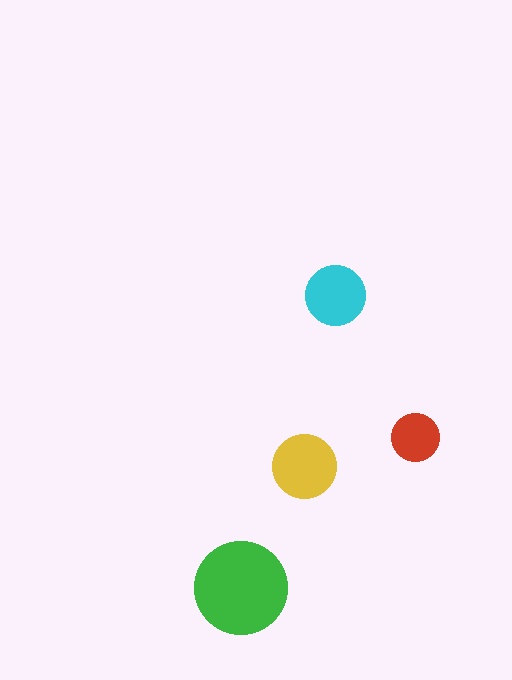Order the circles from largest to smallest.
the green one, the yellow one, the cyan one, the red one.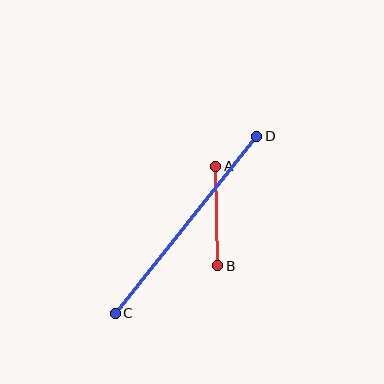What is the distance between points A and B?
The distance is approximately 99 pixels.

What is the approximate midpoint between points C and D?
The midpoint is at approximately (186, 225) pixels.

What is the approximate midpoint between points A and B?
The midpoint is at approximately (217, 216) pixels.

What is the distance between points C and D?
The distance is approximately 227 pixels.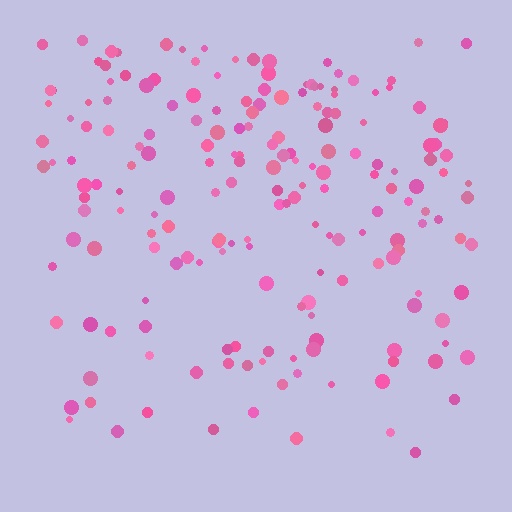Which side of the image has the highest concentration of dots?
The top.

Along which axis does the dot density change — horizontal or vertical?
Vertical.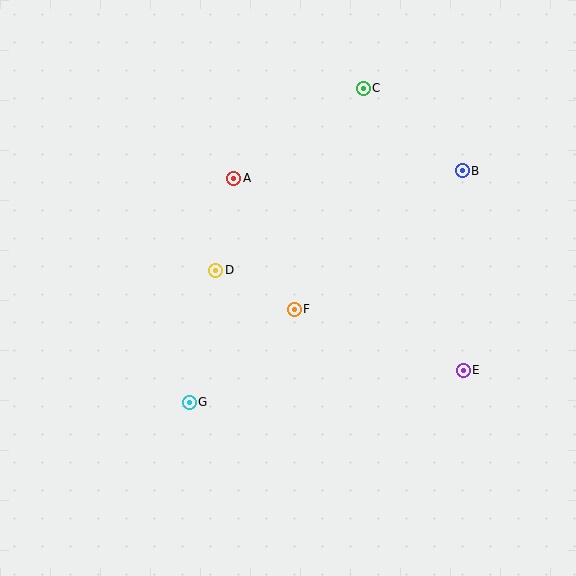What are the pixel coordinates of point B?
Point B is at (462, 171).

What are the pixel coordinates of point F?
Point F is at (294, 309).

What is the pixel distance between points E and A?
The distance between E and A is 299 pixels.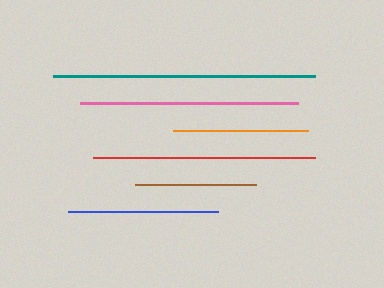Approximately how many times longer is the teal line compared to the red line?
The teal line is approximately 1.2 times the length of the red line.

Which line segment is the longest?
The teal line is the longest at approximately 262 pixels.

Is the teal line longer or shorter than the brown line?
The teal line is longer than the brown line.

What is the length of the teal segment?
The teal segment is approximately 262 pixels long.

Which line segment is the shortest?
The brown line is the shortest at approximately 121 pixels.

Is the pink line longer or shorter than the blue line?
The pink line is longer than the blue line.